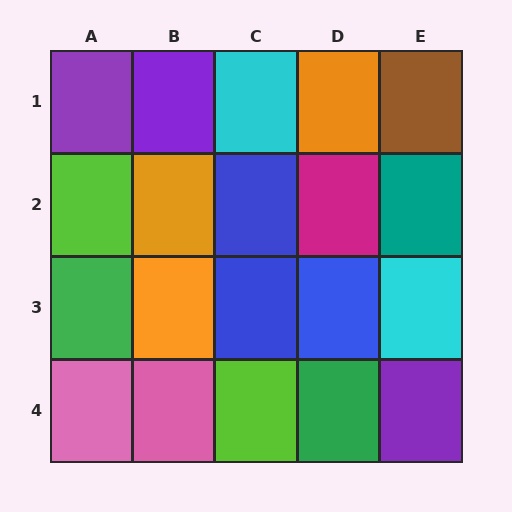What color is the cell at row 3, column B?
Orange.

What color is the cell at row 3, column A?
Green.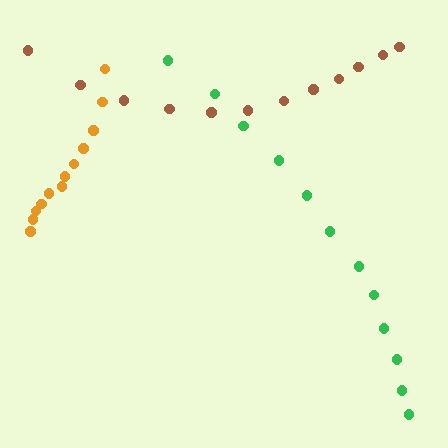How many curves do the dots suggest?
There are 3 distinct paths.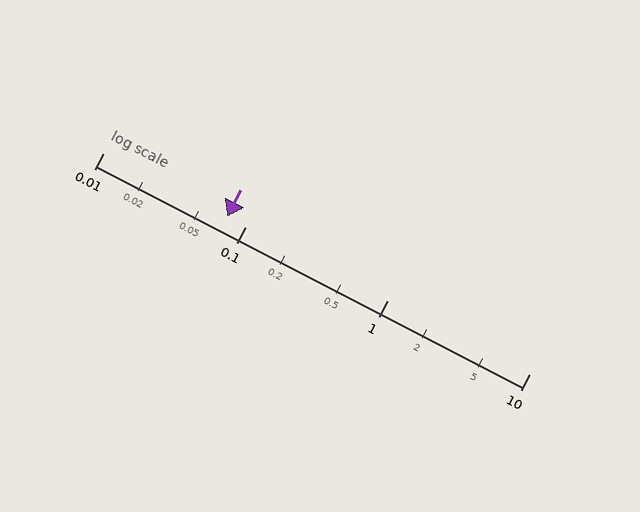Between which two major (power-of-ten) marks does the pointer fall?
The pointer is between 0.01 and 0.1.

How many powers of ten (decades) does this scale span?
The scale spans 3 decades, from 0.01 to 10.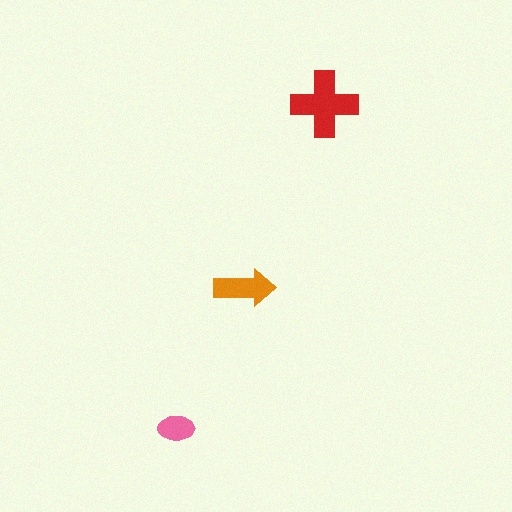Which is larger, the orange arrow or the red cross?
The red cross.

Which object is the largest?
The red cross.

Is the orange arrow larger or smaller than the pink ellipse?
Larger.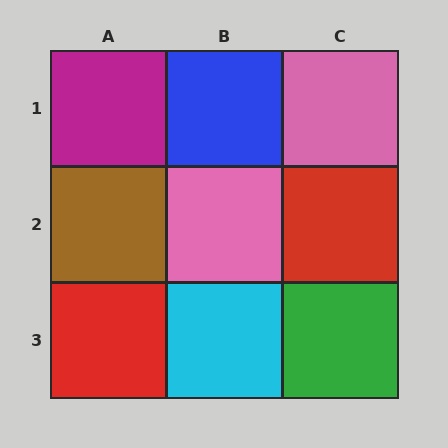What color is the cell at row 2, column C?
Red.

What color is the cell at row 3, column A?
Red.